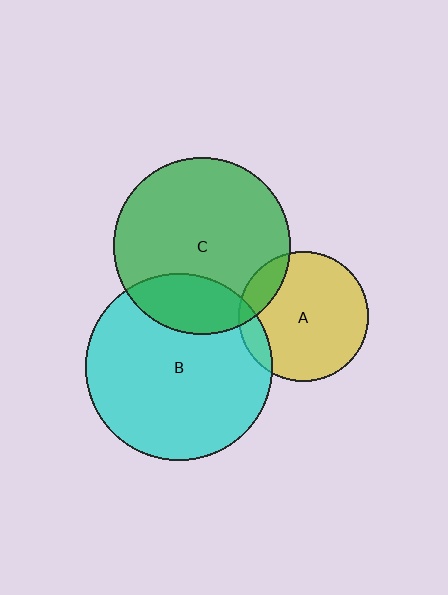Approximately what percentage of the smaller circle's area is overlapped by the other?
Approximately 20%.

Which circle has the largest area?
Circle B (cyan).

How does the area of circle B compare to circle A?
Approximately 2.1 times.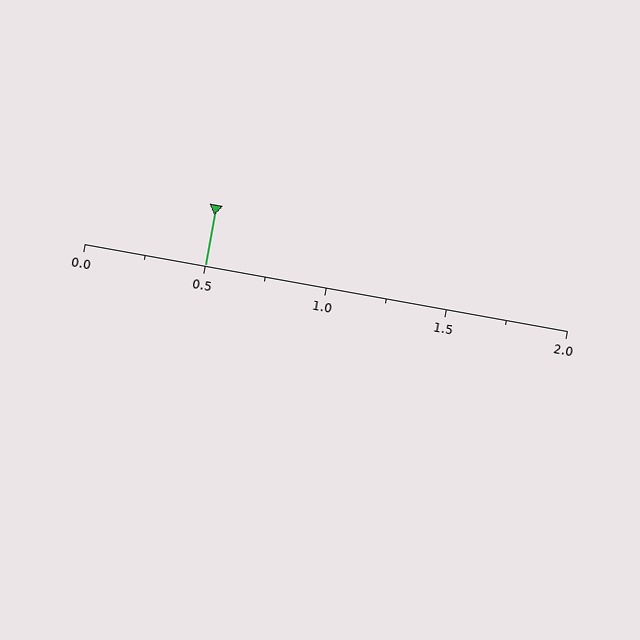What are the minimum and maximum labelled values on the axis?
The axis runs from 0.0 to 2.0.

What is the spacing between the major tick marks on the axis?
The major ticks are spaced 0.5 apart.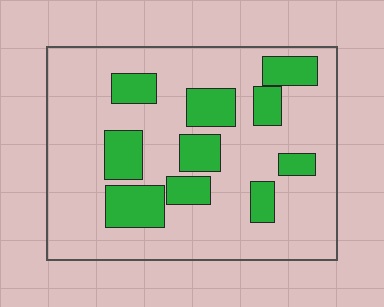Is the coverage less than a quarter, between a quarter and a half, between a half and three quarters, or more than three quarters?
Less than a quarter.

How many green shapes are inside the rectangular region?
10.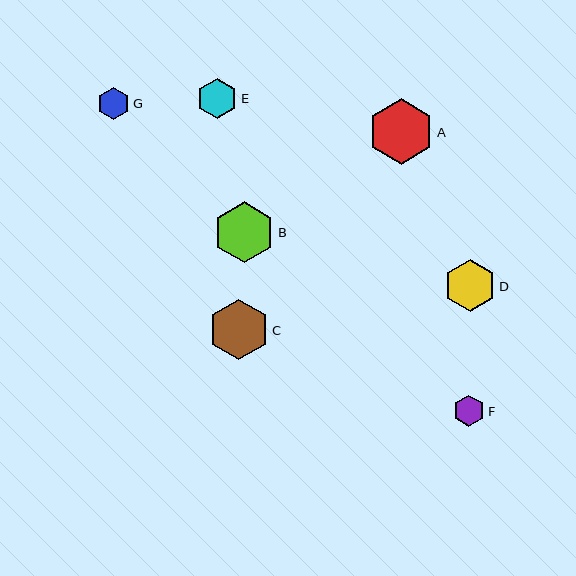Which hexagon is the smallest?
Hexagon F is the smallest with a size of approximately 31 pixels.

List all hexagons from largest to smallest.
From largest to smallest: A, B, C, D, E, G, F.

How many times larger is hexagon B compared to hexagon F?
Hexagon B is approximately 1.9 times the size of hexagon F.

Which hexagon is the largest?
Hexagon A is the largest with a size of approximately 65 pixels.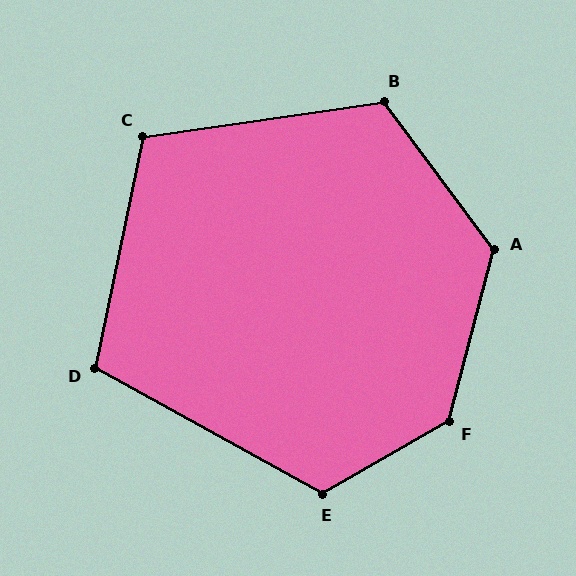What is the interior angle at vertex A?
Approximately 129 degrees (obtuse).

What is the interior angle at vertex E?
Approximately 121 degrees (obtuse).